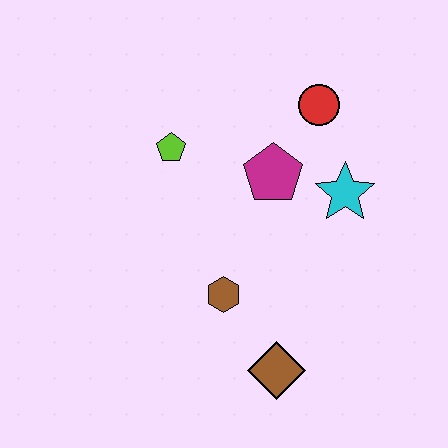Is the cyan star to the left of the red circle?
No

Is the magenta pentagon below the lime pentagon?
Yes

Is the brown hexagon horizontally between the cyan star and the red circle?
No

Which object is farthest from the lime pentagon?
The brown diamond is farthest from the lime pentagon.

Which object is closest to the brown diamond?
The brown hexagon is closest to the brown diamond.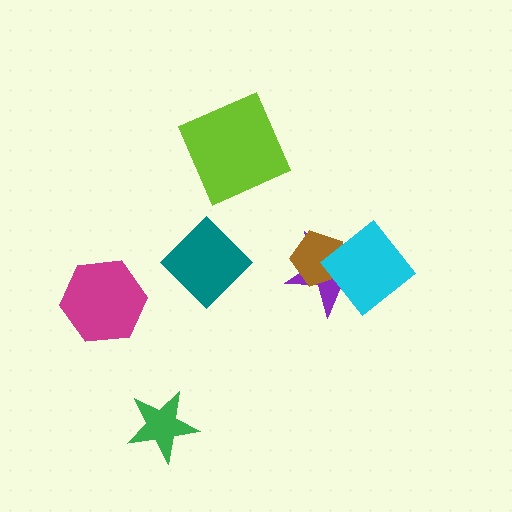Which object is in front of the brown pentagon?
The cyan diamond is in front of the brown pentagon.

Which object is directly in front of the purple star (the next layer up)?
The brown pentagon is directly in front of the purple star.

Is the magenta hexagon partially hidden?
No, no other shape covers it.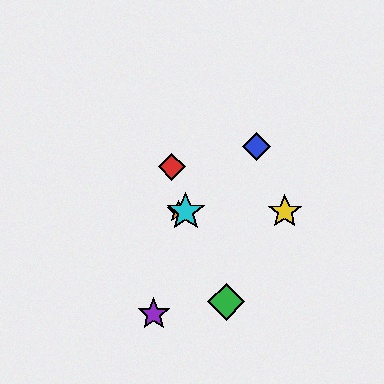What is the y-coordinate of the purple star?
The purple star is at y≈314.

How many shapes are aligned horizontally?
3 shapes (the yellow star, the orange star, the cyan star) are aligned horizontally.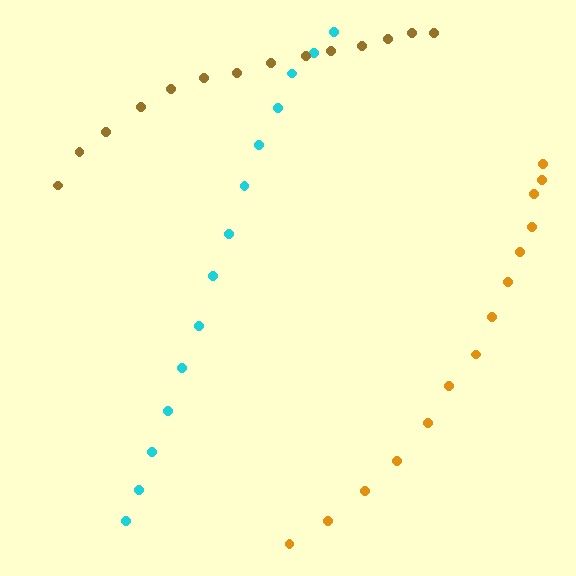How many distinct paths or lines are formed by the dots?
There are 3 distinct paths.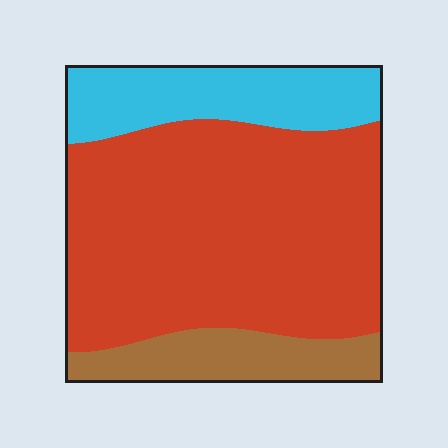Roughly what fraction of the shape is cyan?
Cyan takes up between a sixth and a third of the shape.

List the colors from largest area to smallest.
From largest to smallest: red, cyan, brown.